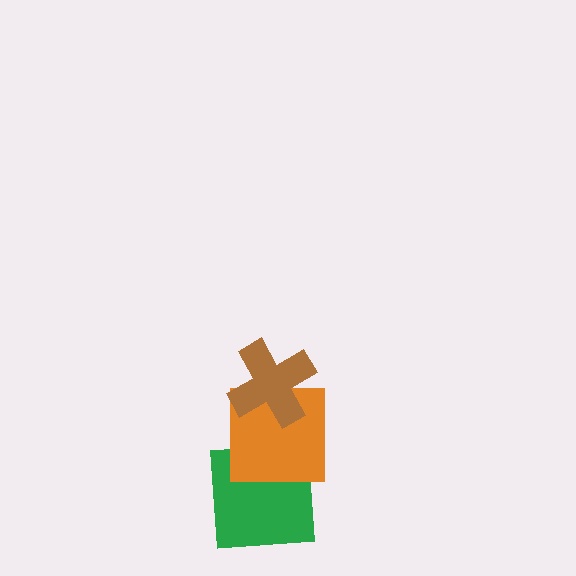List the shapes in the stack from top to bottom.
From top to bottom: the brown cross, the orange square, the green square.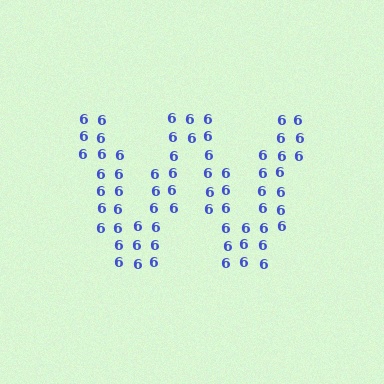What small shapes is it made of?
It is made of small digit 6's.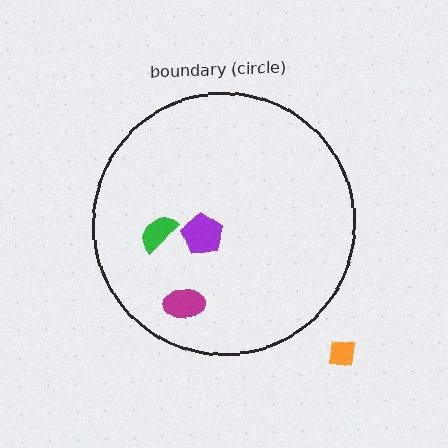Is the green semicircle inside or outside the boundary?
Inside.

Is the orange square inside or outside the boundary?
Outside.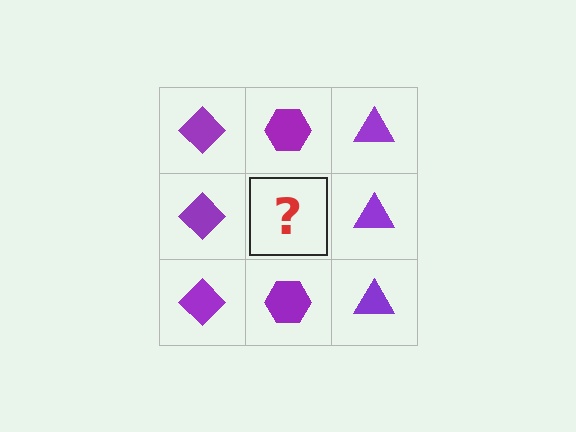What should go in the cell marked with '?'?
The missing cell should contain a purple hexagon.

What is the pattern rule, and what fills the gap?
The rule is that each column has a consistent shape. The gap should be filled with a purple hexagon.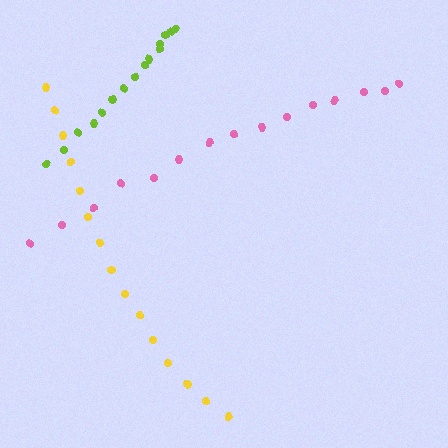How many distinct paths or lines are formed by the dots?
There are 3 distinct paths.